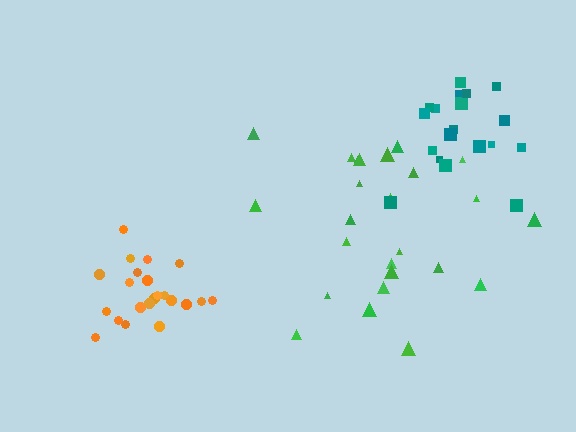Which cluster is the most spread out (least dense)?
Green.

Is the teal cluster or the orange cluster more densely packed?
Orange.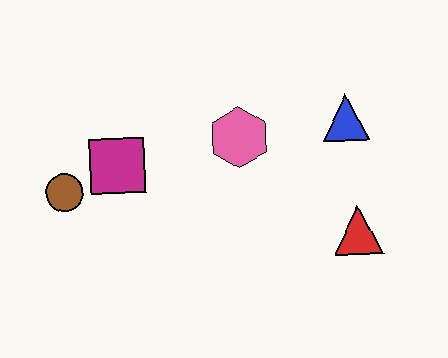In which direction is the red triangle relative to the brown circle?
The red triangle is to the right of the brown circle.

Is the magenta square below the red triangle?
No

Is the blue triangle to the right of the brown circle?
Yes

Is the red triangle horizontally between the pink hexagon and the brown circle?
No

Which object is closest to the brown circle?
The magenta square is closest to the brown circle.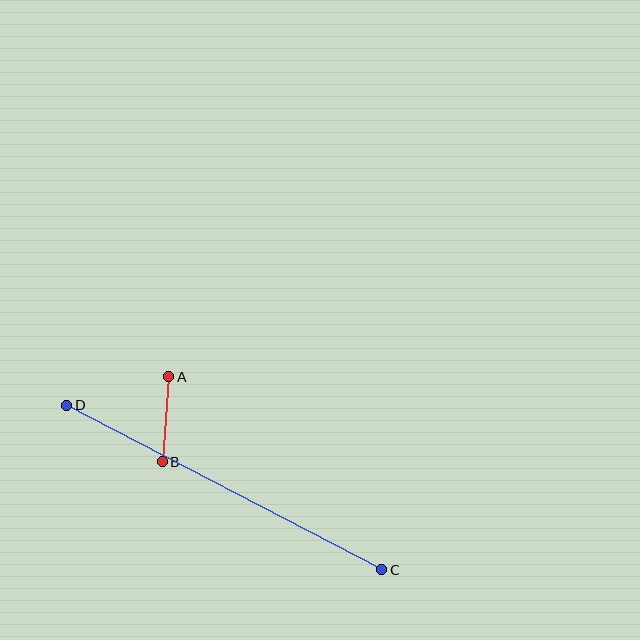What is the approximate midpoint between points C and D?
The midpoint is at approximately (224, 488) pixels.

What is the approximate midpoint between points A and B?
The midpoint is at approximately (166, 419) pixels.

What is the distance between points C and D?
The distance is approximately 356 pixels.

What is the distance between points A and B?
The distance is approximately 85 pixels.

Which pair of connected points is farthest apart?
Points C and D are farthest apart.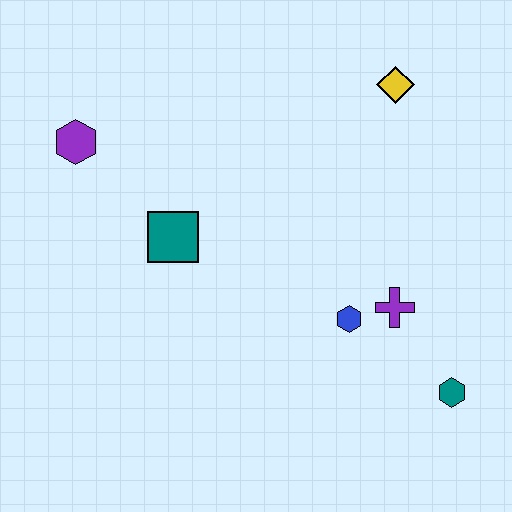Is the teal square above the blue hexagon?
Yes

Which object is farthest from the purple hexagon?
The teal hexagon is farthest from the purple hexagon.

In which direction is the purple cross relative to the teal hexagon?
The purple cross is above the teal hexagon.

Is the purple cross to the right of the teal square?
Yes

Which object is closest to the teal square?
The purple hexagon is closest to the teal square.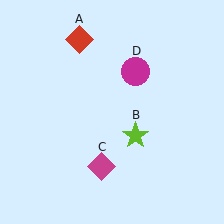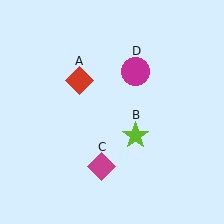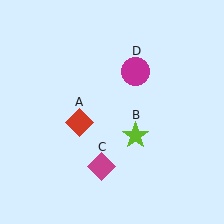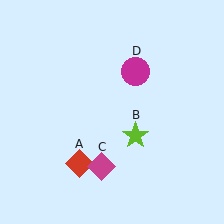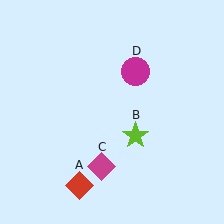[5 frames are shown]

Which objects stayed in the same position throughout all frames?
Lime star (object B) and magenta diamond (object C) and magenta circle (object D) remained stationary.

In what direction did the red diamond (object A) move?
The red diamond (object A) moved down.